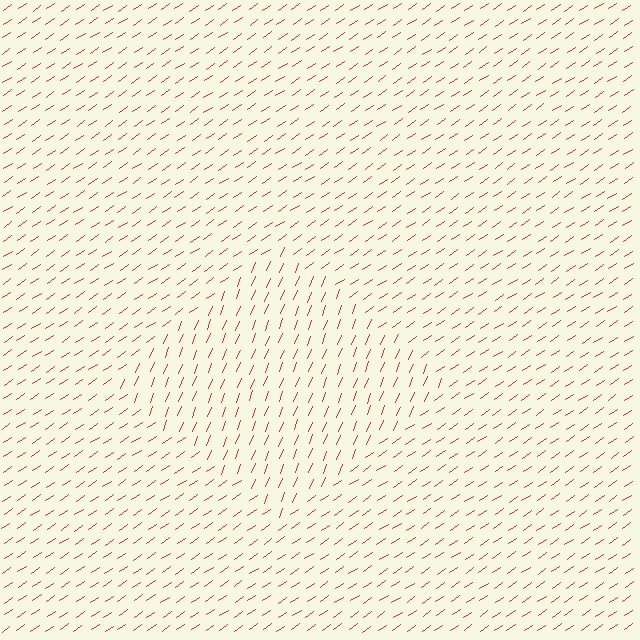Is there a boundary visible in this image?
Yes, there is a texture boundary formed by a change in line orientation.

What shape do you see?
I see a diamond.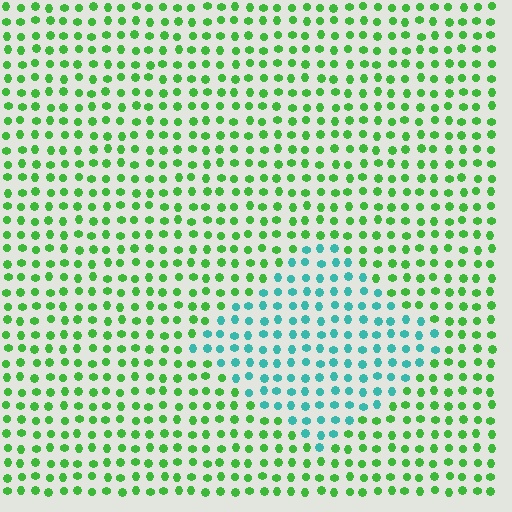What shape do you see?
I see a diamond.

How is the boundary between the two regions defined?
The boundary is defined purely by a slight shift in hue (about 57 degrees). Spacing, size, and orientation are identical on both sides.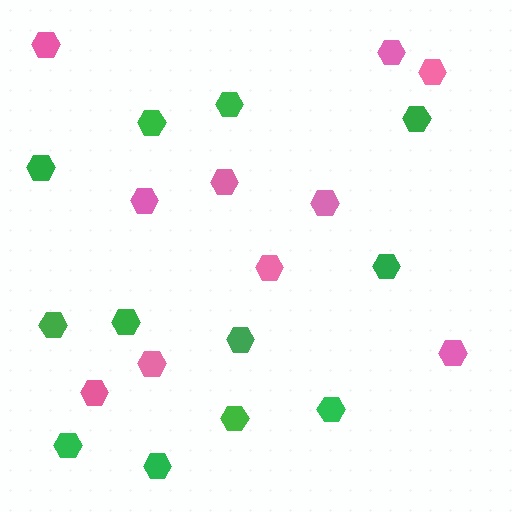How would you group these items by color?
There are 2 groups: one group of green hexagons (12) and one group of pink hexagons (10).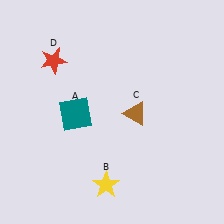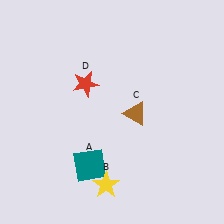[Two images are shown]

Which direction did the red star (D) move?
The red star (D) moved right.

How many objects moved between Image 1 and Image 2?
2 objects moved between the two images.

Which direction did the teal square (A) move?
The teal square (A) moved down.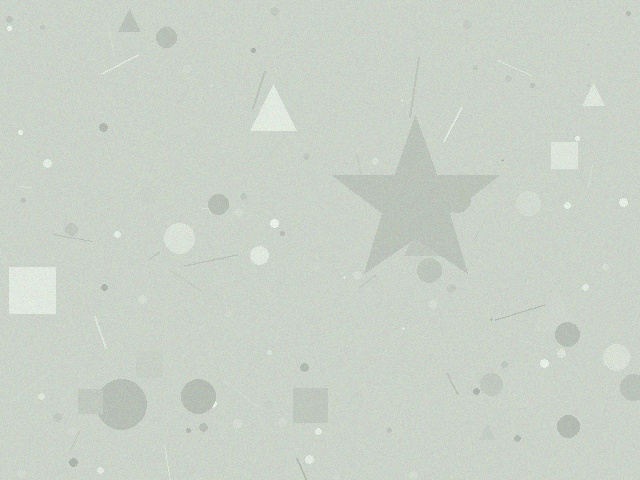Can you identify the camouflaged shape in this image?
The camouflaged shape is a star.